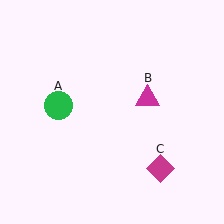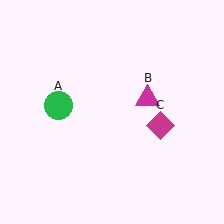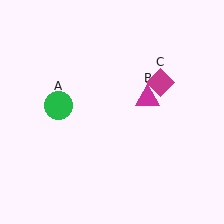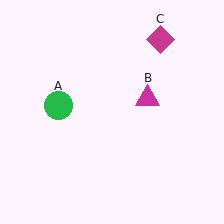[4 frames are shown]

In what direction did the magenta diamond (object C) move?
The magenta diamond (object C) moved up.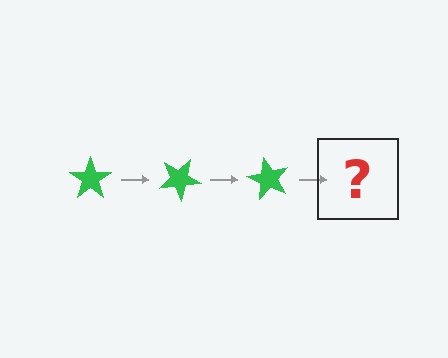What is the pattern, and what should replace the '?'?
The pattern is that the star rotates 30 degrees each step. The '?' should be a green star rotated 90 degrees.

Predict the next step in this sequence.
The next step is a green star rotated 90 degrees.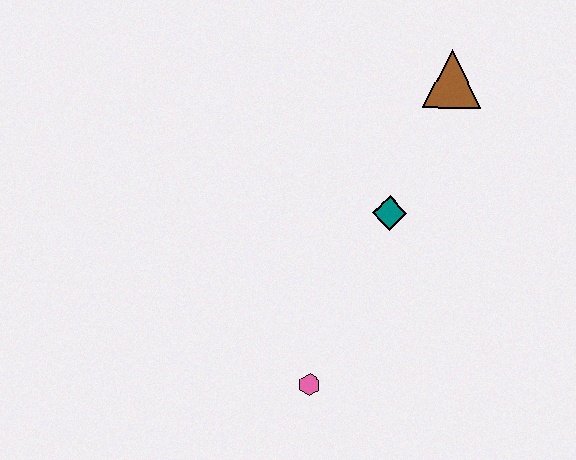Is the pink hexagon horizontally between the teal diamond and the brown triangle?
No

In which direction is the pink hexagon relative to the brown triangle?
The pink hexagon is below the brown triangle.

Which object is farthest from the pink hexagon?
The brown triangle is farthest from the pink hexagon.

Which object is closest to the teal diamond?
The brown triangle is closest to the teal diamond.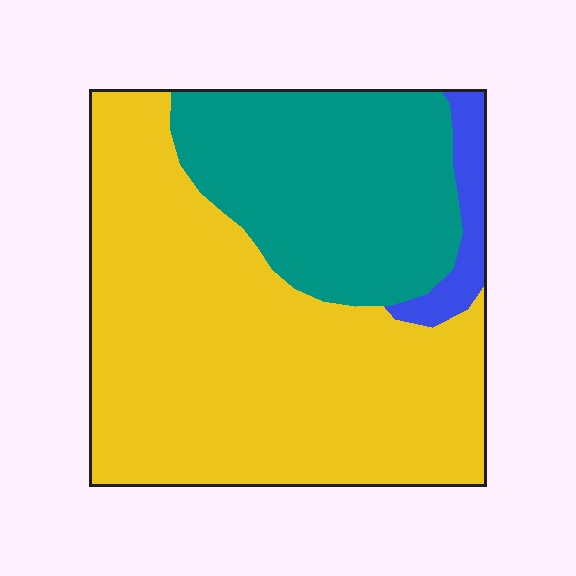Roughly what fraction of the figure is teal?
Teal covers around 30% of the figure.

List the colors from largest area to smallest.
From largest to smallest: yellow, teal, blue.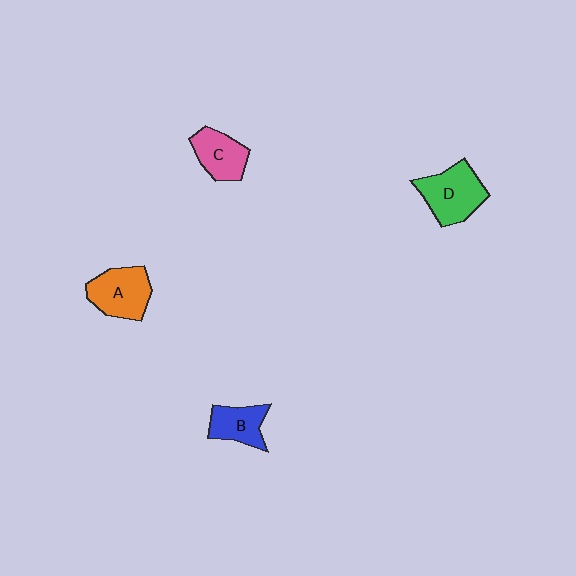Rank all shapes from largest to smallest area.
From largest to smallest: D (green), A (orange), C (pink), B (blue).